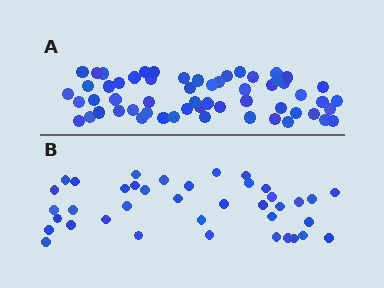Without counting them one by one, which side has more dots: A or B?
Region A (the top region) has more dots.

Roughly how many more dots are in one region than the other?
Region A has approximately 20 more dots than region B.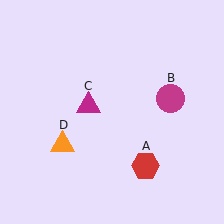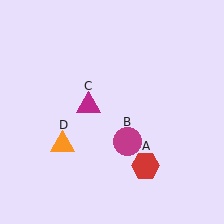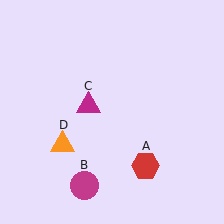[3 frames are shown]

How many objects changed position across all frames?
1 object changed position: magenta circle (object B).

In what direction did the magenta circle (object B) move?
The magenta circle (object B) moved down and to the left.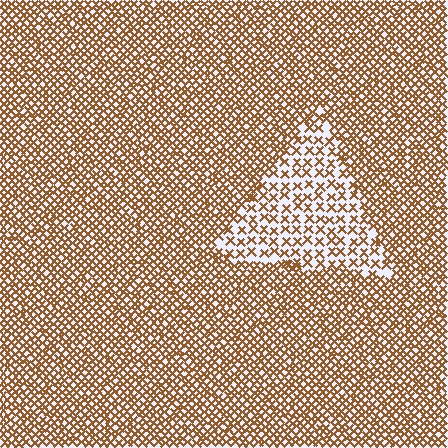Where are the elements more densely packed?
The elements are more densely packed outside the triangle boundary.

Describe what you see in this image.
The image contains small brown elements arranged at two different densities. A triangle-shaped region is visible where the elements are less densely packed than the surrounding area.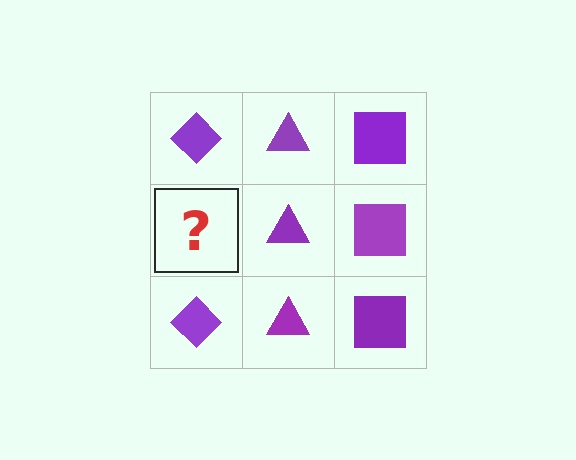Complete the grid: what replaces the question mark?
The question mark should be replaced with a purple diamond.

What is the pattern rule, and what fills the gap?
The rule is that each column has a consistent shape. The gap should be filled with a purple diamond.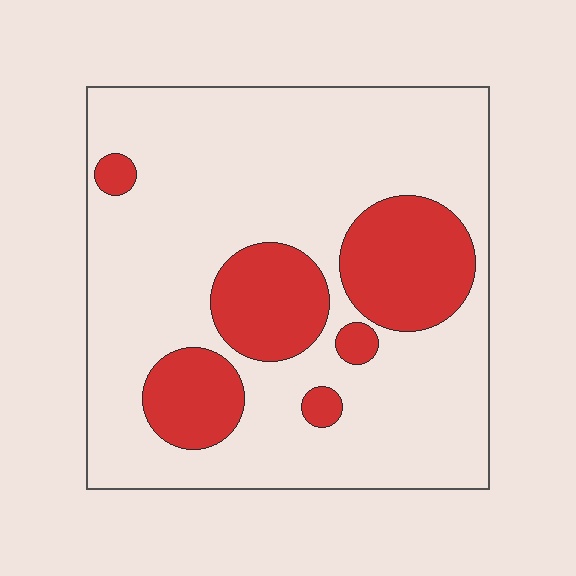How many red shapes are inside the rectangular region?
6.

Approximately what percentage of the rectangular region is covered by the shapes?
Approximately 25%.